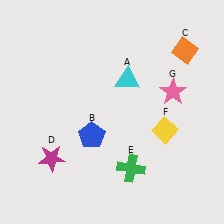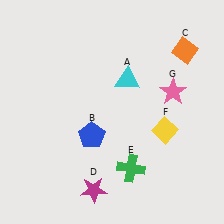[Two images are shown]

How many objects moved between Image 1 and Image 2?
1 object moved between the two images.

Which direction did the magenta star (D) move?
The magenta star (D) moved right.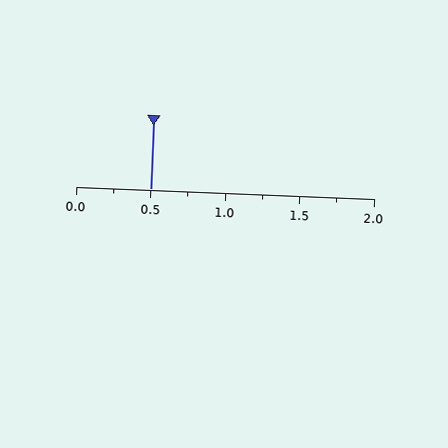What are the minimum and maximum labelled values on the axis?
The axis runs from 0.0 to 2.0.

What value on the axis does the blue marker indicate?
The marker indicates approximately 0.5.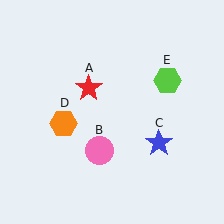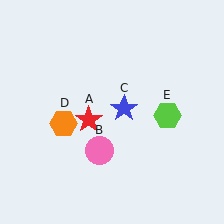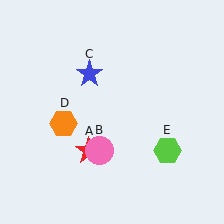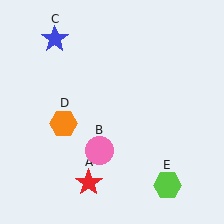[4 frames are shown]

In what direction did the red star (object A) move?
The red star (object A) moved down.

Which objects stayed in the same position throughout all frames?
Pink circle (object B) and orange hexagon (object D) remained stationary.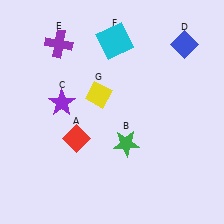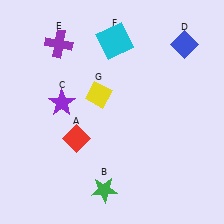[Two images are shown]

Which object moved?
The green star (B) moved down.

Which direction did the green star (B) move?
The green star (B) moved down.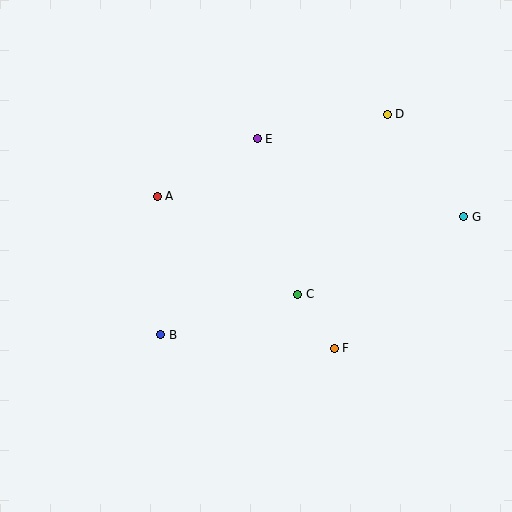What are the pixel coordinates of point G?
Point G is at (464, 217).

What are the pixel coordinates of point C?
Point C is at (298, 294).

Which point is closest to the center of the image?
Point C at (298, 294) is closest to the center.